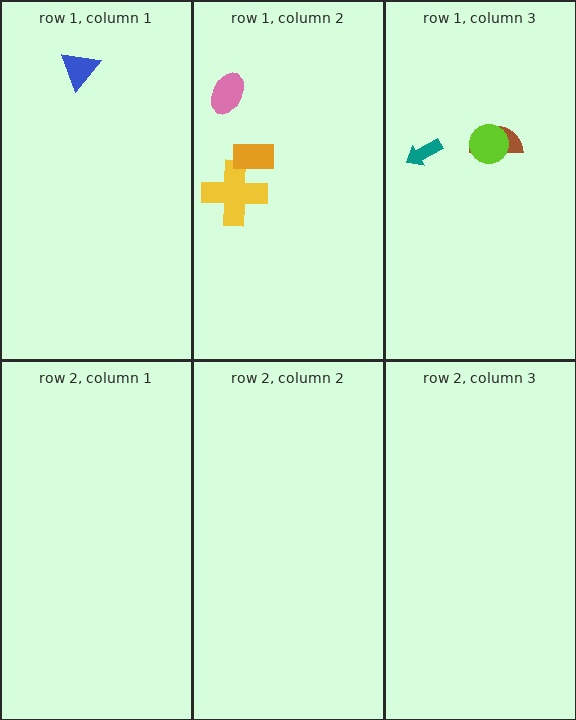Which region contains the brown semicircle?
The row 1, column 3 region.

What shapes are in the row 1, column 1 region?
The blue triangle.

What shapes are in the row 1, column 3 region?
The brown semicircle, the lime circle, the teal arrow.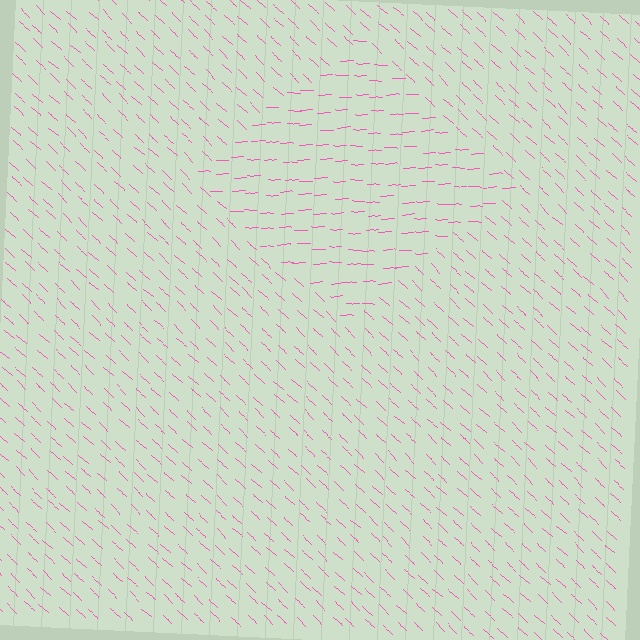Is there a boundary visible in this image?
Yes, there is a texture boundary formed by a change in line orientation.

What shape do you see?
I see a diamond.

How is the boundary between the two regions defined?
The boundary is defined purely by a change in line orientation (approximately 45 degrees difference). All lines are the same color and thickness.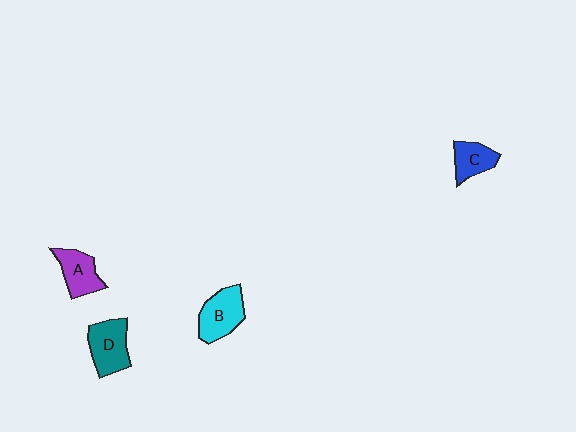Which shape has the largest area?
Shape D (teal).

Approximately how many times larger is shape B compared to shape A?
Approximately 1.2 times.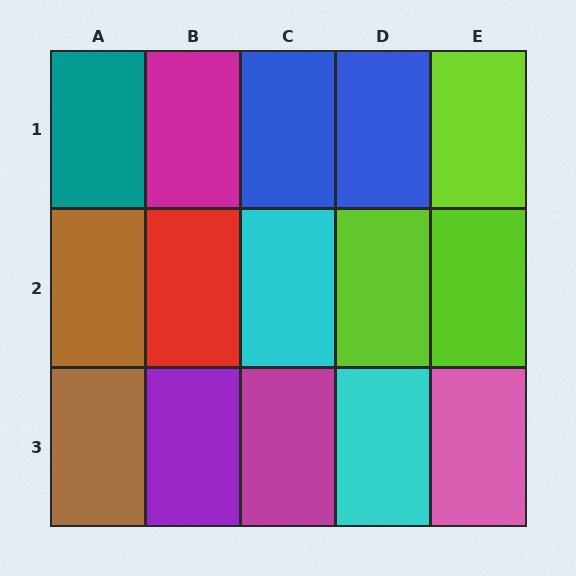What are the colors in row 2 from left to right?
Brown, red, cyan, lime, lime.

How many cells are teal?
1 cell is teal.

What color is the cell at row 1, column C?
Blue.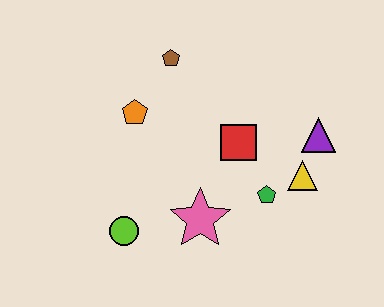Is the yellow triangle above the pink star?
Yes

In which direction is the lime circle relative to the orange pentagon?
The lime circle is below the orange pentagon.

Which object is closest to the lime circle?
The pink star is closest to the lime circle.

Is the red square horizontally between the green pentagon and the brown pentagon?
Yes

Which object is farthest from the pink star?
The brown pentagon is farthest from the pink star.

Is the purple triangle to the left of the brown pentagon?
No